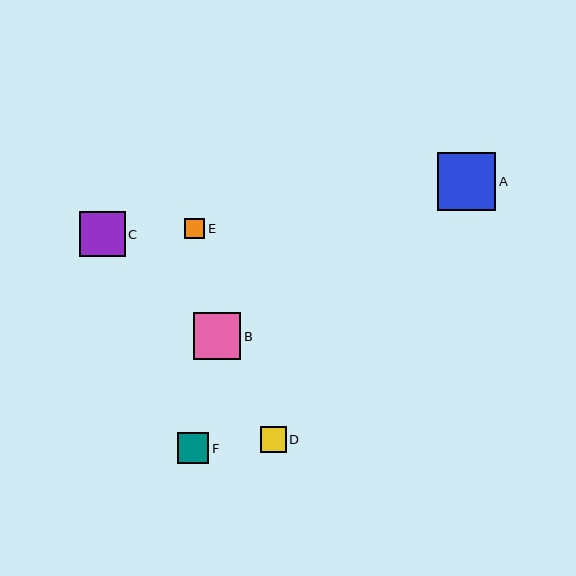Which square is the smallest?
Square E is the smallest with a size of approximately 20 pixels.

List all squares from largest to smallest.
From largest to smallest: A, B, C, F, D, E.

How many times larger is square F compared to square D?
Square F is approximately 1.2 times the size of square D.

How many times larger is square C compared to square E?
Square C is approximately 2.2 times the size of square E.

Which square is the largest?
Square A is the largest with a size of approximately 58 pixels.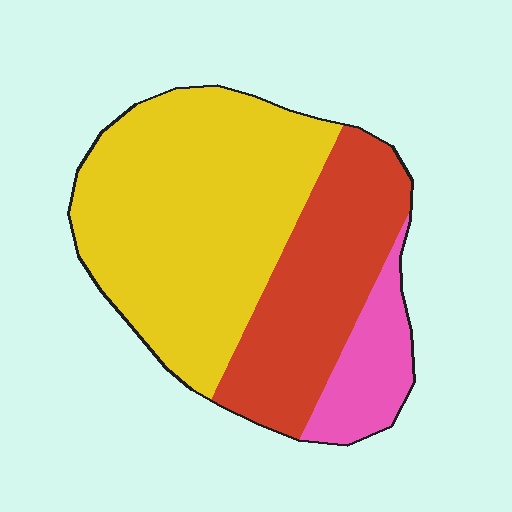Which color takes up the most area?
Yellow, at roughly 55%.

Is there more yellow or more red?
Yellow.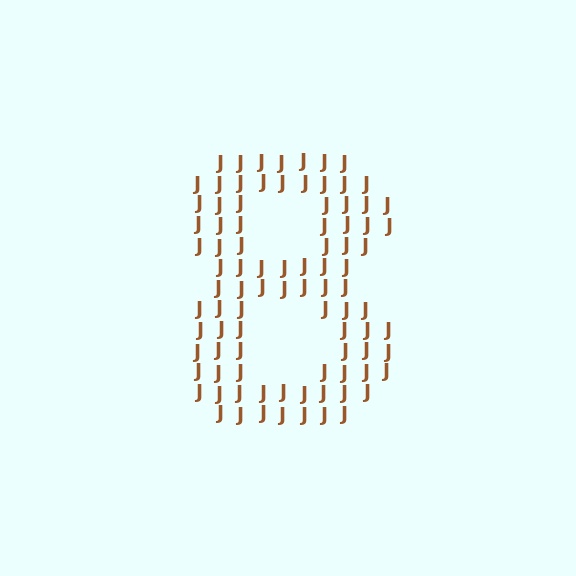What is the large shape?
The large shape is the digit 8.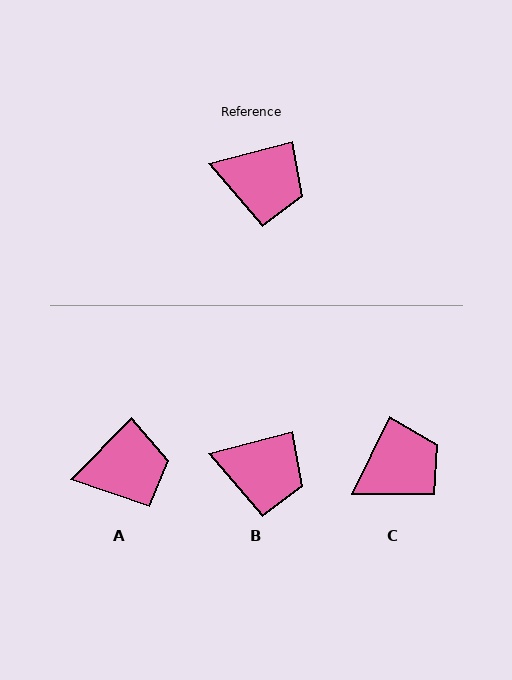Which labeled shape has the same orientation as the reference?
B.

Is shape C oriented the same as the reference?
No, it is off by about 50 degrees.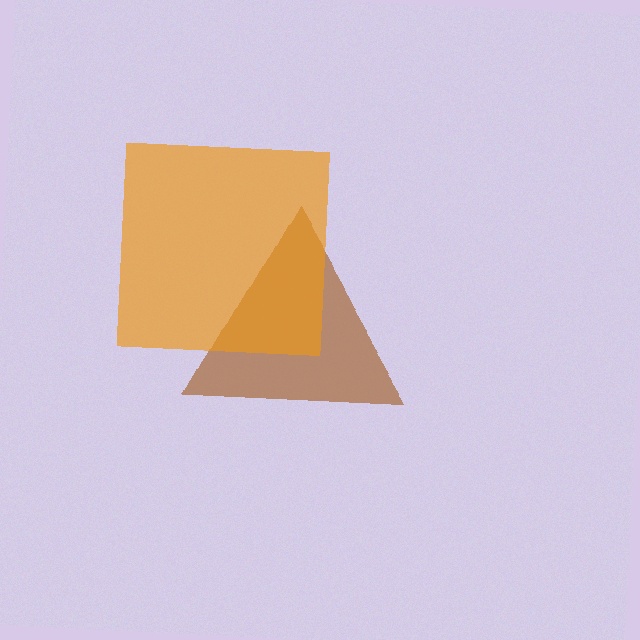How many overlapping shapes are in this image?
There are 2 overlapping shapes in the image.